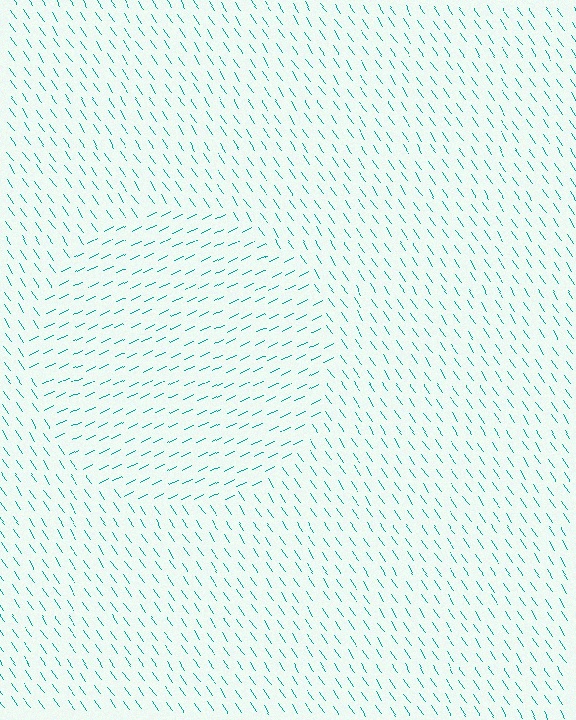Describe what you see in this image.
The image is filled with small teal line segments. A circle region in the image has lines oriented differently from the surrounding lines, creating a visible texture boundary.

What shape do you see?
I see a circle.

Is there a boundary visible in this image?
Yes, there is a texture boundary formed by a change in line orientation.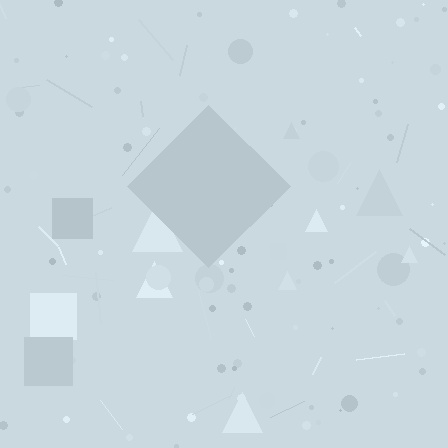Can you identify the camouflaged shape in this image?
The camouflaged shape is a diamond.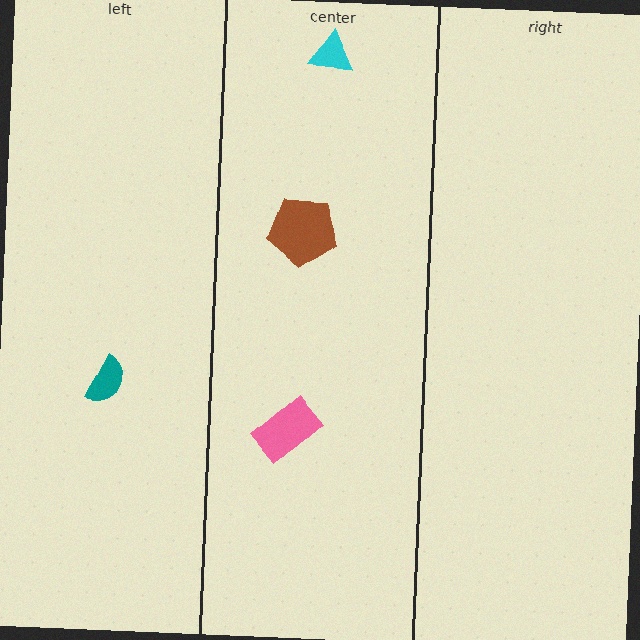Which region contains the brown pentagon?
The center region.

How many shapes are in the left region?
1.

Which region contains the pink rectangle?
The center region.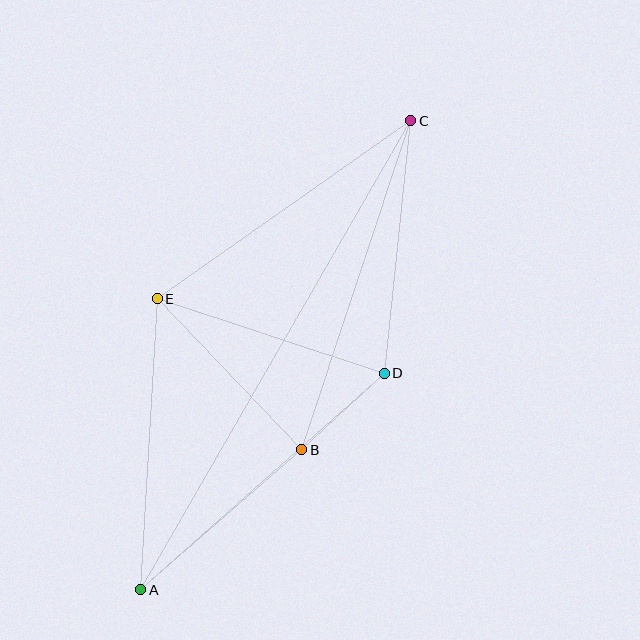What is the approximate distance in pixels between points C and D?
The distance between C and D is approximately 254 pixels.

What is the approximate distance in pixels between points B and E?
The distance between B and E is approximately 209 pixels.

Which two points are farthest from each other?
Points A and C are farthest from each other.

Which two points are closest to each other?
Points B and D are closest to each other.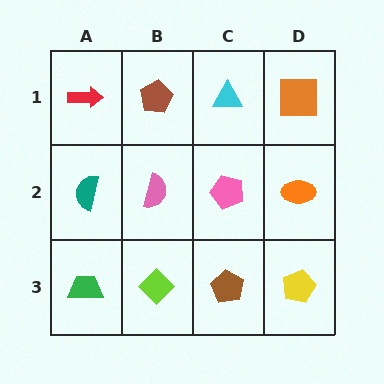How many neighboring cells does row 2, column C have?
4.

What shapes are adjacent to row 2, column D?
An orange square (row 1, column D), a yellow pentagon (row 3, column D), a pink pentagon (row 2, column C).